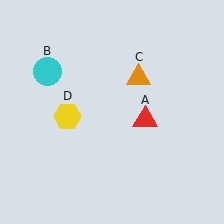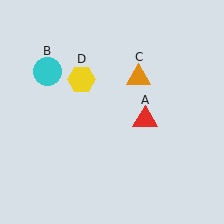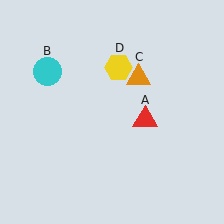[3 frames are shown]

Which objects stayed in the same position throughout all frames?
Red triangle (object A) and cyan circle (object B) and orange triangle (object C) remained stationary.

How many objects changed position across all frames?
1 object changed position: yellow hexagon (object D).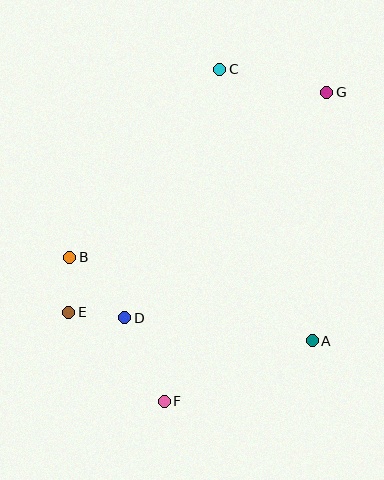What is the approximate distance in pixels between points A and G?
The distance between A and G is approximately 249 pixels.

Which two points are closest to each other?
Points B and E are closest to each other.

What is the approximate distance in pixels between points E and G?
The distance between E and G is approximately 339 pixels.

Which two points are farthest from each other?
Points F and G are farthest from each other.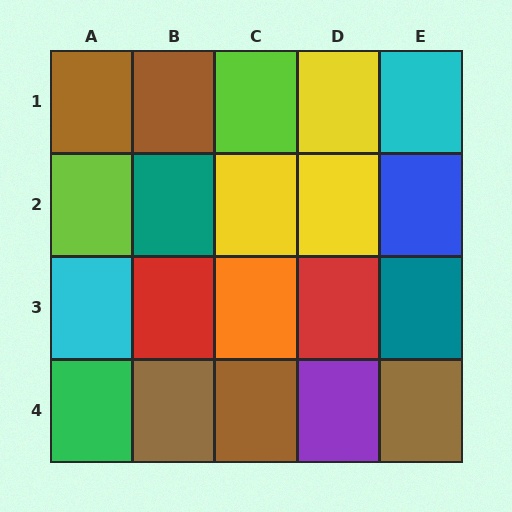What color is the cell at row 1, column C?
Lime.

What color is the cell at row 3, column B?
Red.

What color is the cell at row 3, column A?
Cyan.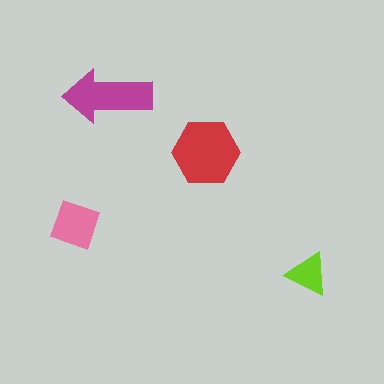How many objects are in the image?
There are 4 objects in the image.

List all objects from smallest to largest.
The lime triangle, the pink diamond, the magenta arrow, the red hexagon.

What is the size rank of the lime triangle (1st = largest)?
4th.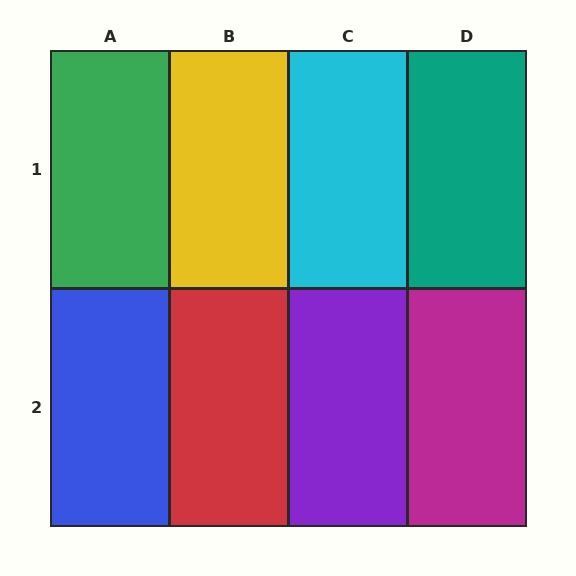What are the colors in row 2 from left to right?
Blue, red, purple, magenta.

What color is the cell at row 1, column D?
Teal.